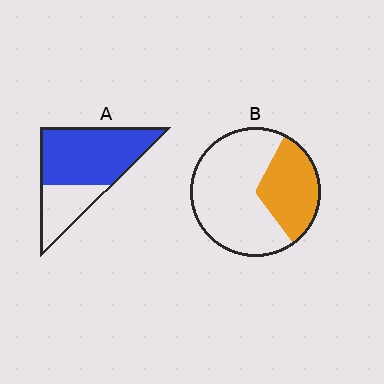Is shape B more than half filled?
No.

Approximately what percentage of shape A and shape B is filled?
A is approximately 70% and B is approximately 35%.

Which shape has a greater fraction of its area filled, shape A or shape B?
Shape A.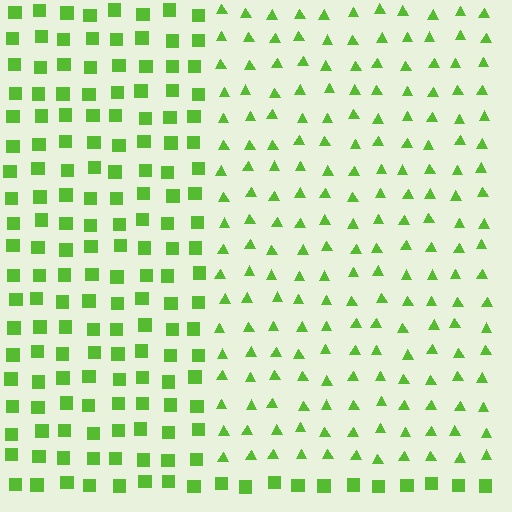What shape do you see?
I see a rectangle.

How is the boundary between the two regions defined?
The boundary is defined by a change in element shape: triangles inside vs. squares outside. All elements share the same color and spacing.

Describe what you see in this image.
The image is filled with small lime elements arranged in a uniform grid. A rectangle-shaped region contains triangles, while the surrounding area contains squares. The boundary is defined purely by the change in element shape.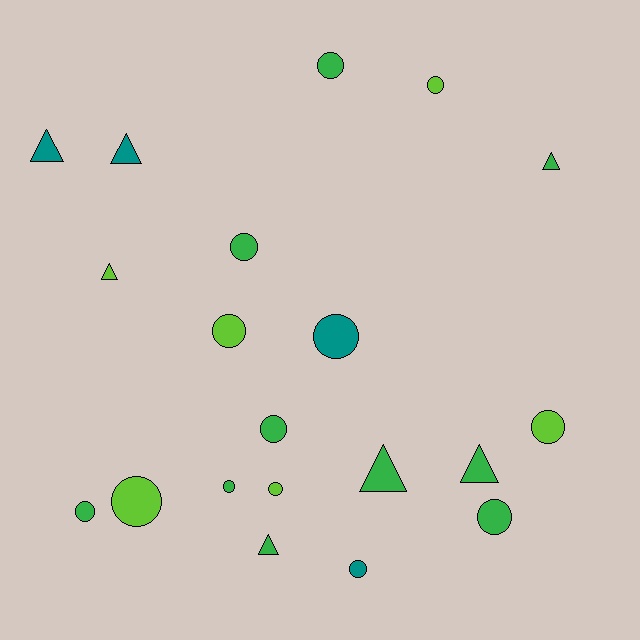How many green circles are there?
There are 6 green circles.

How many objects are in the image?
There are 20 objects.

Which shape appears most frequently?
Circle, with 13 objects.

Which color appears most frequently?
Green, with 10 objects.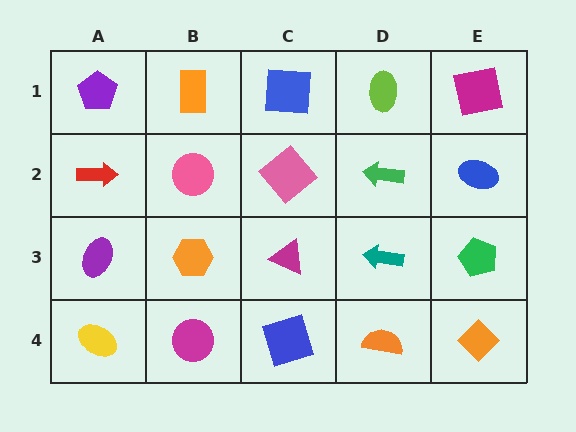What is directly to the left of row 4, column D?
A blue square.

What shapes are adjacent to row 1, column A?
A red arrow (row 2, column A), an orange rectangle (row 1, column B).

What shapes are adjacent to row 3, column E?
A blue ellipse (row 2, column E), an orange diamond (row 4, column E), a teal arrow (row 3, column D).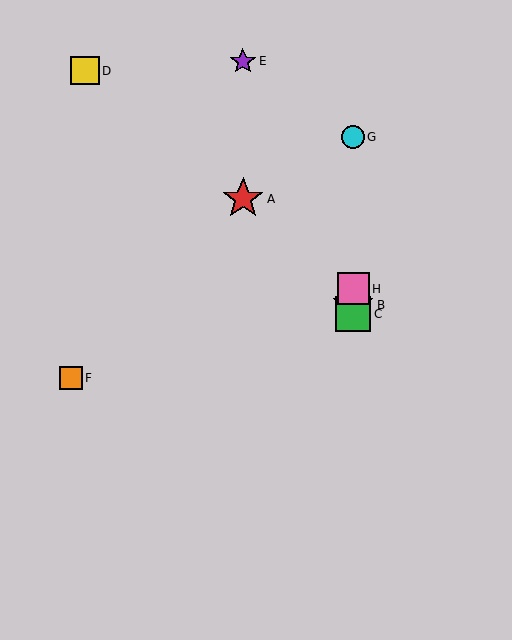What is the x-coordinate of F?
Object F is at x≈71.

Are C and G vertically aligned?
Yes, both are at x≈353.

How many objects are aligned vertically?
4 objects (B, C, G, H) are aligned vertically.